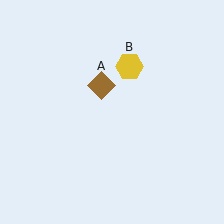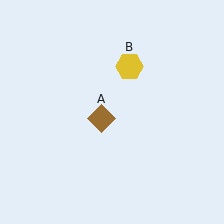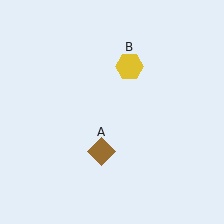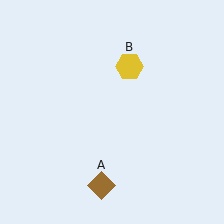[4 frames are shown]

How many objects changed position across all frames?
1 object changed position: brown diamond (object A).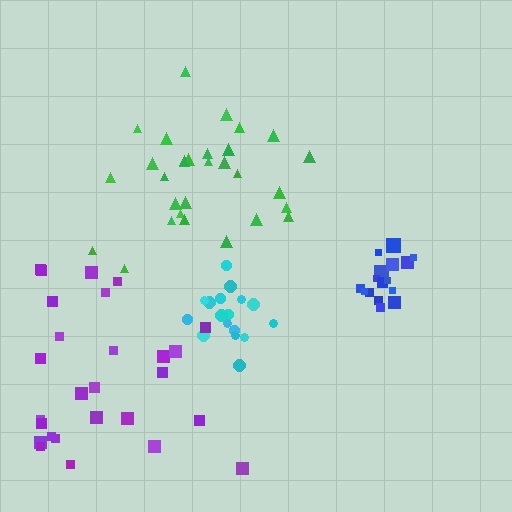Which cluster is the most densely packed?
Blue.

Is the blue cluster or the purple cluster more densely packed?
Blue.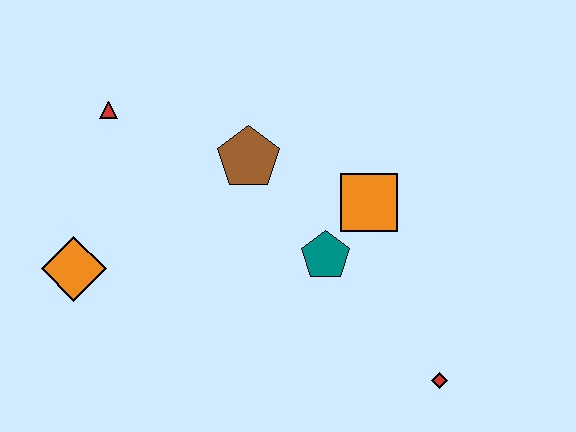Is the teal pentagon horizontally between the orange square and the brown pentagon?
Yes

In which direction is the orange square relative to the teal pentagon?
The orange square is above the teal pentagon.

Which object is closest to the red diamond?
The teal pentagon is closest to the red diamond.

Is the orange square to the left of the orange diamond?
No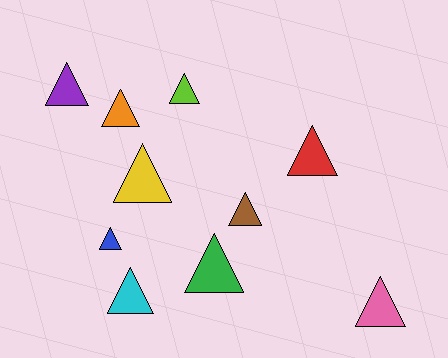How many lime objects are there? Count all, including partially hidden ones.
There is 1 lime object.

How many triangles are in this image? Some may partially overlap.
There are 10 triangles.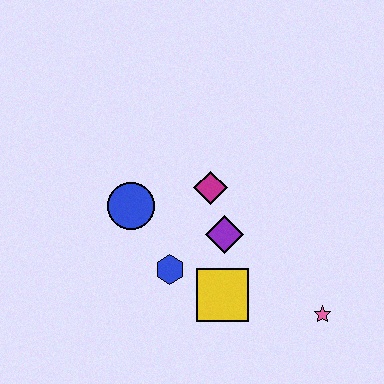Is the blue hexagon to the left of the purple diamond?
Yes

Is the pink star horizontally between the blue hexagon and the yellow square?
No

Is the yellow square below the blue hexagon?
Yes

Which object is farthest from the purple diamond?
The pink star is farthest from the purple diamond.